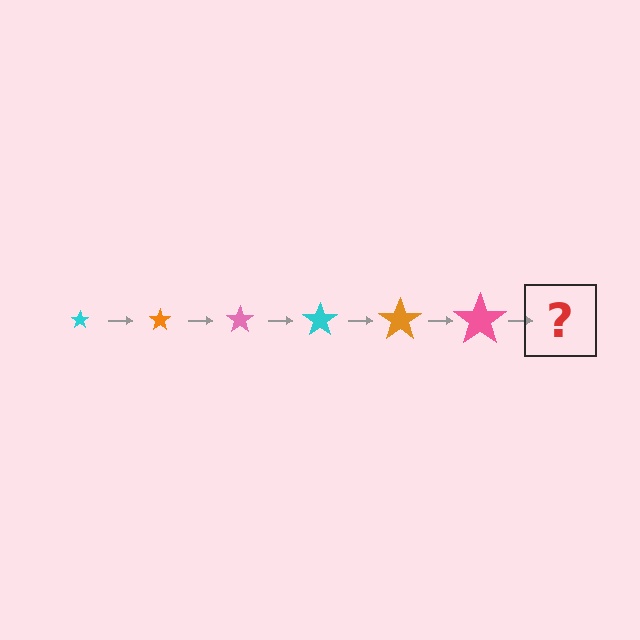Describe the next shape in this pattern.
It should be a cyan star, larger than the previous one.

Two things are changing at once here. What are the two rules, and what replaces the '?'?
The two rules are that the star grows larger each step and the color cycles through cyan, orange, and pink. The '?' should be a cyan star, larger than the previous one.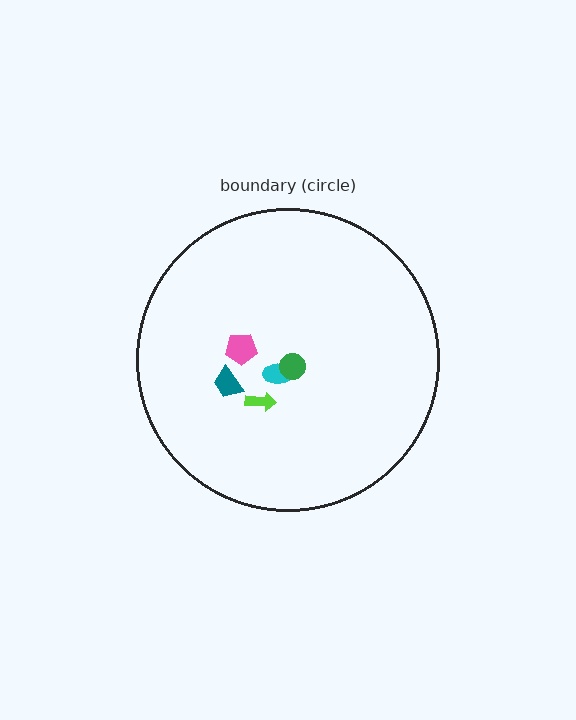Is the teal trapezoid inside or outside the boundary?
Inside.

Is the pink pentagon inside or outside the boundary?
Inside.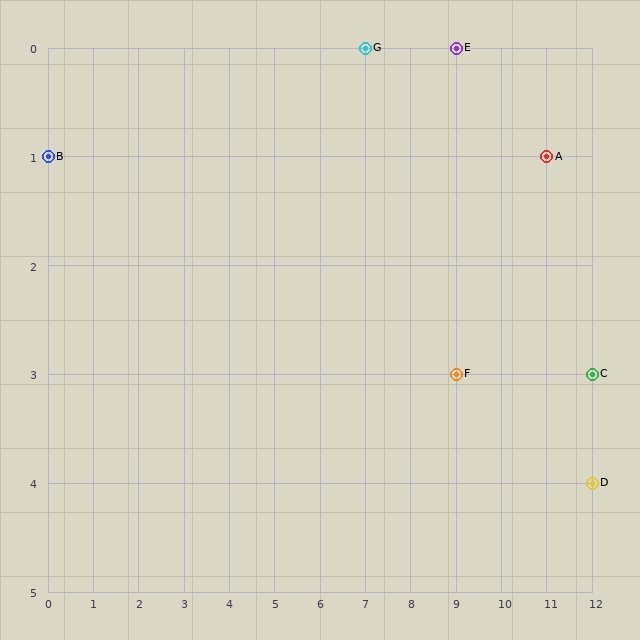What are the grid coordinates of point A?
Point A is at grid coordinates (11, 1).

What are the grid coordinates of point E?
Point E is at grid coordinates (9, 0).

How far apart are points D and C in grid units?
Points D and C are 1 row apart.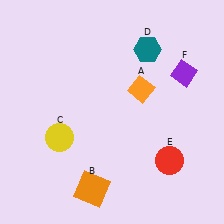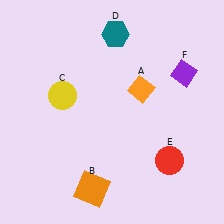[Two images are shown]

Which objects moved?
The objects that moved are: the yellow circle (C), the teal hexagon (D).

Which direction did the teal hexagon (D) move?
The teal hexagon (D) moved left.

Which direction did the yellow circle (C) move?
The yellow circle (C) moved up.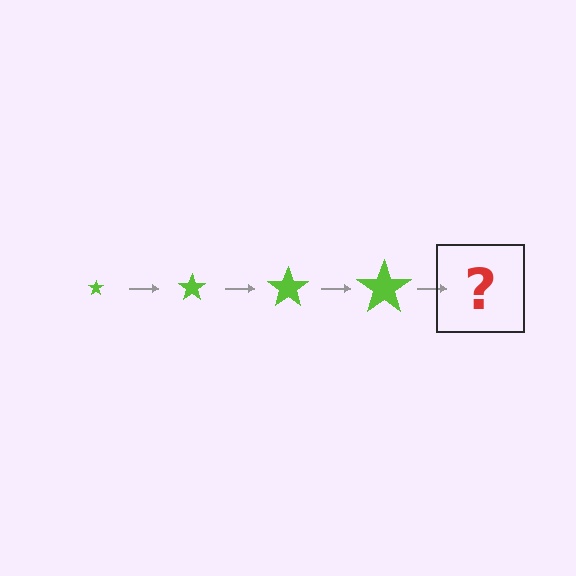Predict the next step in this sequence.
The next step is a lime star, larger than the previous one.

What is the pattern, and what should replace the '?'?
The pattern is that the star gets progressively larger each step. The '?' should be a lime star, larger than the previous one.